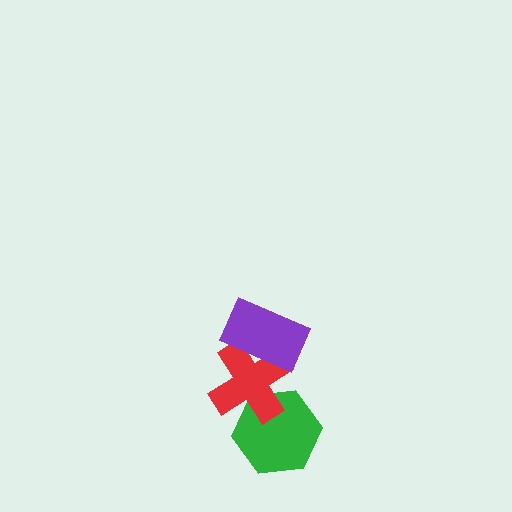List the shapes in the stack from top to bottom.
From top to bottom: the purple rectangle, the red cross, the green hexagon.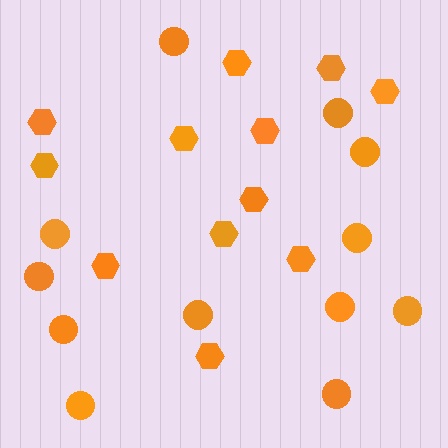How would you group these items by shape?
There are 2 groups: one group of circles (12) and one group of hexagons (12).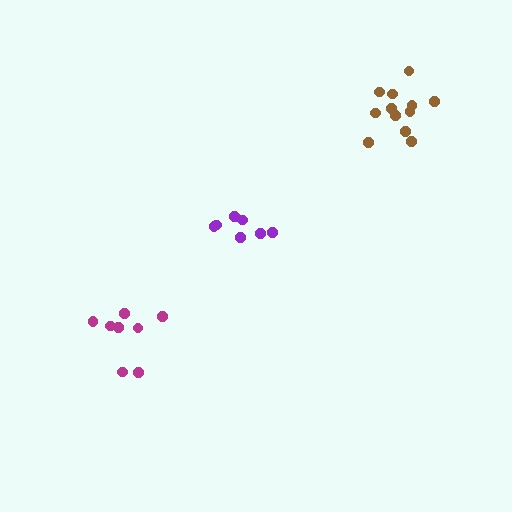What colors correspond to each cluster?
The clusters are colored: purple, magenta, brown.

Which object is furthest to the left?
The magenta cluster is leftmost.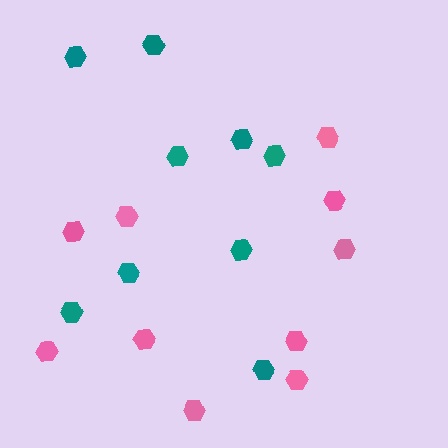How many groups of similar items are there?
There are 2 groups: one group of teal hexagons (9) and one group of pink hexagons (10).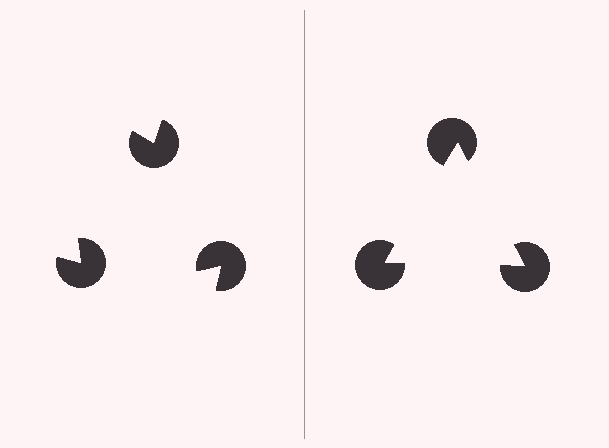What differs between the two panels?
The pac-man discs are positioned identically on both sides; only the wedge orientations differ. On the right they align to a triangle; on the left they are misaligned.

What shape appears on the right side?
An illusory triangle.